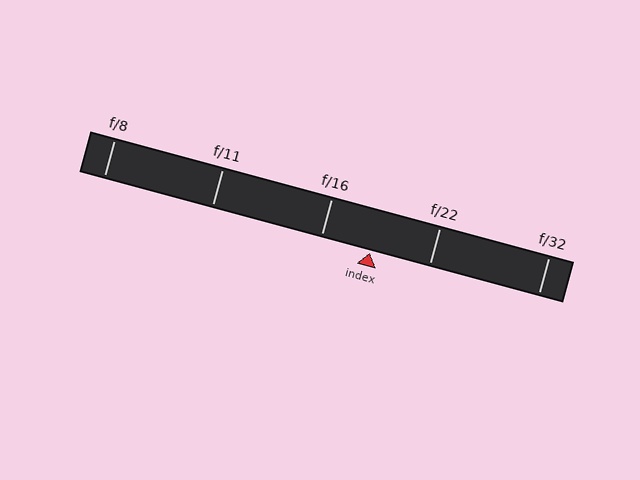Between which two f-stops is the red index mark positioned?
The index mark is between f/16 and f/22.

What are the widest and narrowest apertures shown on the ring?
The widest aperture shown is f/8 and the narrowest is f/32.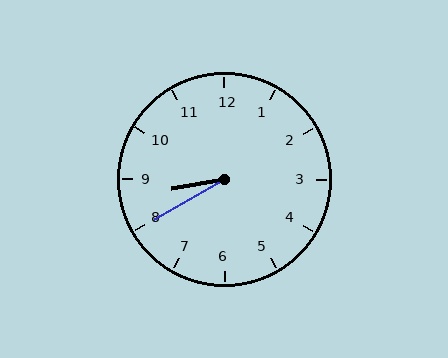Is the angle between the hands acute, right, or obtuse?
It is acute.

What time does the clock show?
8:40.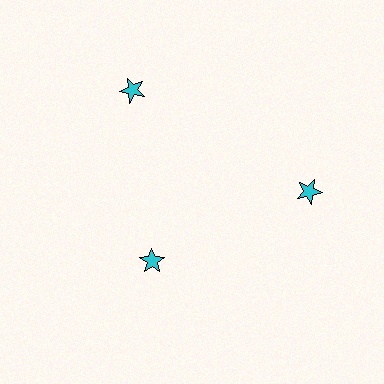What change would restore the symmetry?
The symmetry would be restored by moving it outward, back onto the ring so that all 3 stars sit at equal angles and equal distance from the center.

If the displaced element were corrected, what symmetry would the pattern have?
It would have 3-fold rotational symmetry — the pattern would map onto itself every 120 degrees.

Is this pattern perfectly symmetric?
No. The 3 cyan stars are arranged in a ring, but one element near the 7 o'clock position is pulled inward toward the center, breaking the 3-fold rotational symmetry.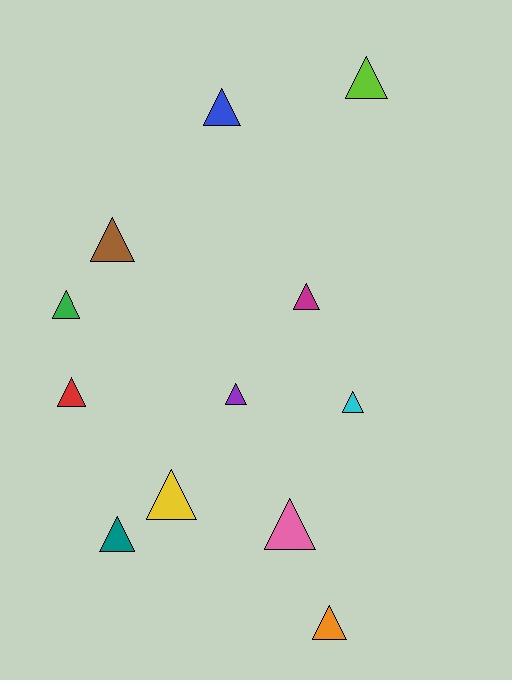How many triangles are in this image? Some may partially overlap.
There are 12 triangles.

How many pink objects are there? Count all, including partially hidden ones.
There is 1 pink object.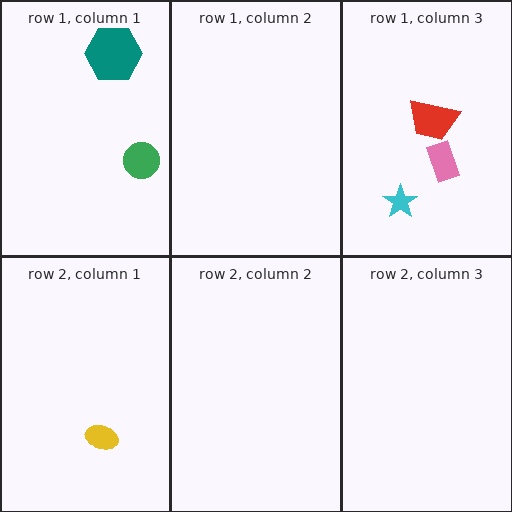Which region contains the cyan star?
The row 1, column 3 region.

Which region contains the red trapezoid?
The row 1, column 3 region.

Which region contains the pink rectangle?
The row 1, column 3 region.